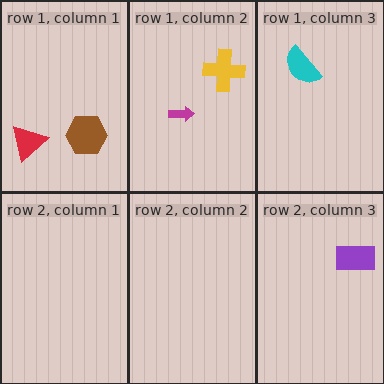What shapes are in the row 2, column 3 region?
The purple rectangle.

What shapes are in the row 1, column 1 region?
The red triangle, the brown hexagon.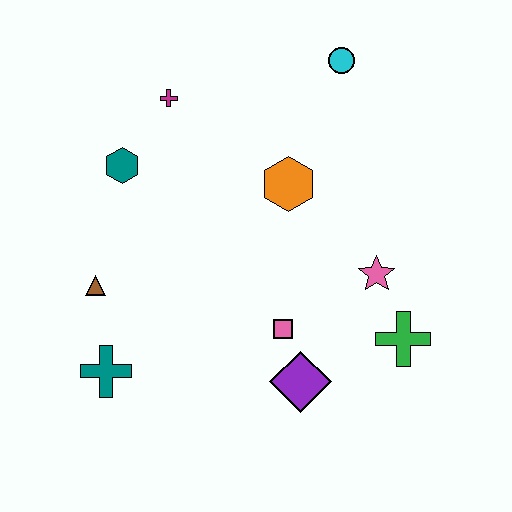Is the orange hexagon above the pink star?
Yes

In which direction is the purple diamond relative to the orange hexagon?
The purple diamond is below the orange hexagon.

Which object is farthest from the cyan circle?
The teal cross is farthest from the cyan circle.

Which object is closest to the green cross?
The pink star is closest to the green cross.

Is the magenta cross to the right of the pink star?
No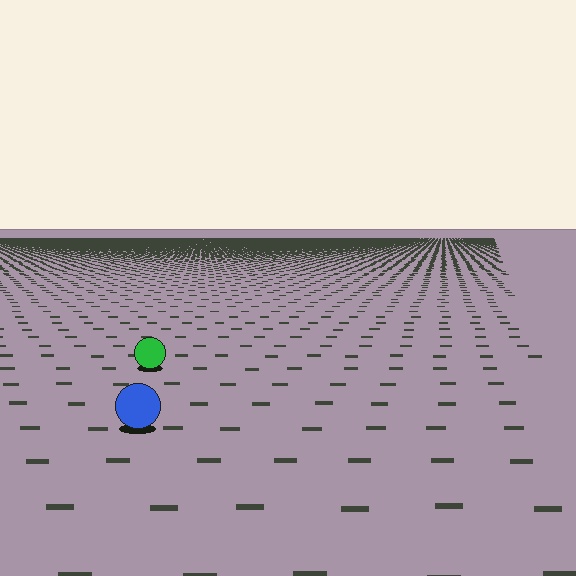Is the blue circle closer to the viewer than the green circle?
Yes. The blue circle is closer — you can tell from the texture gradient: the ground texture is coarser near it.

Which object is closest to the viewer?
The blue circle is closest. The texture marks near it are larger and more spread out.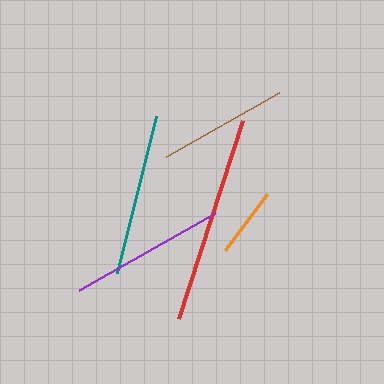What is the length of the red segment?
The red segment is approximately 208 pixels long.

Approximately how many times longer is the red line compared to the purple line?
The red line is approximately 1.3 times the length of the purple line.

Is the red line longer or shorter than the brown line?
The red line is longer than the brown line.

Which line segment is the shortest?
The orange line is the shortest at approximately 70 pixels.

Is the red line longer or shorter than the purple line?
The red line is longer than the purple line.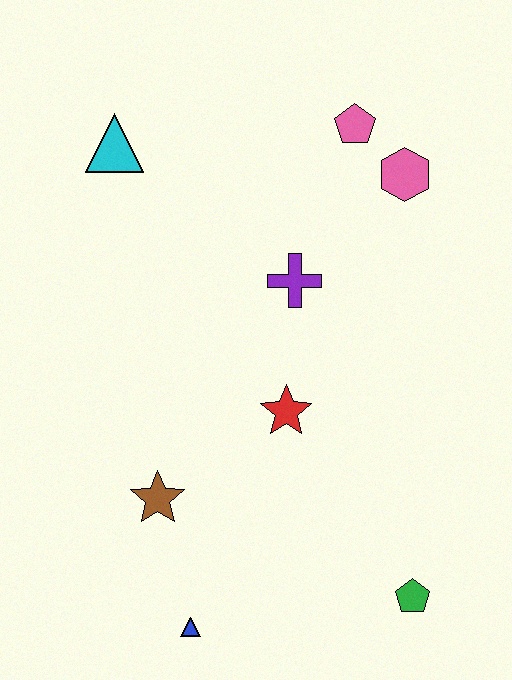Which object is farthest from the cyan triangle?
The green pentagon is farthest from the cyan triangle.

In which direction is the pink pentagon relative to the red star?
The pink pentagon is above the red star.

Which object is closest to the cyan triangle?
The purple cross is closest to the cyan triangle.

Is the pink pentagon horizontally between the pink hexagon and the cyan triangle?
Yes